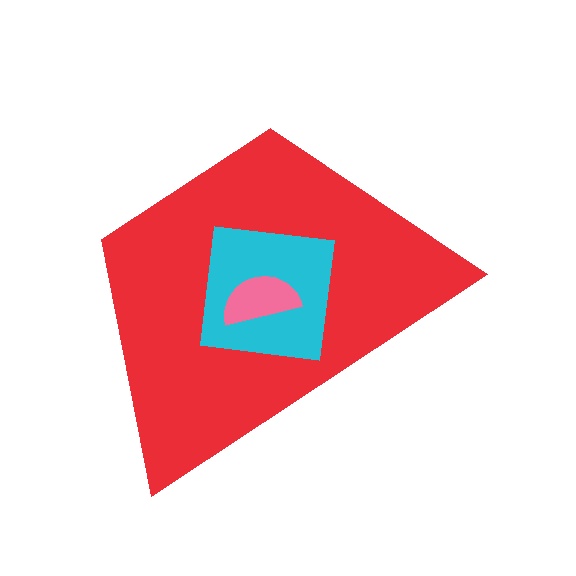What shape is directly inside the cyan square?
The pink semicircle.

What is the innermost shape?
The pink semicircle.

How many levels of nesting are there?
3.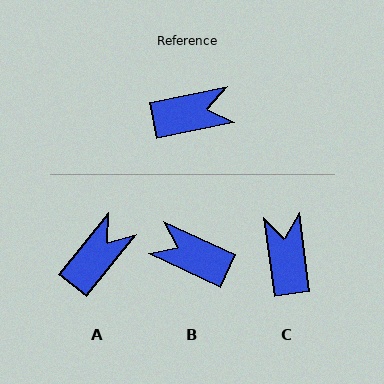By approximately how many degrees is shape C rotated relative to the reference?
Approximately 86 degrees counter-clockwise.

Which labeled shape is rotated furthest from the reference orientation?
B, about 144 degrees away.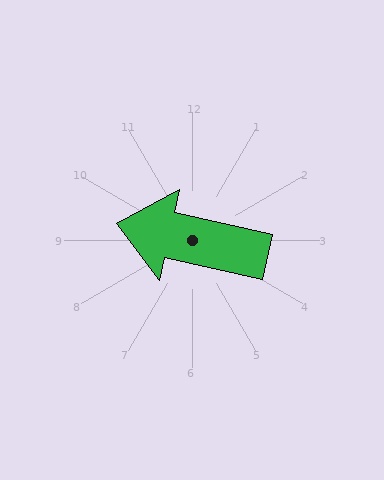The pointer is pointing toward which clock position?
Roughly 9 o'clock.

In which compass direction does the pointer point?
West.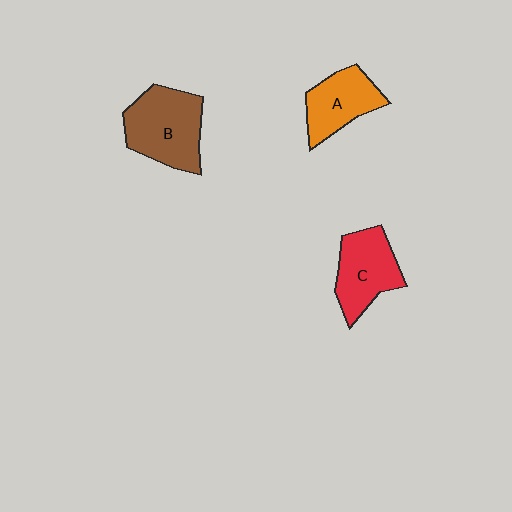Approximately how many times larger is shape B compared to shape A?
Approximately 1.4 times.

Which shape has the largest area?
Shape B (brown).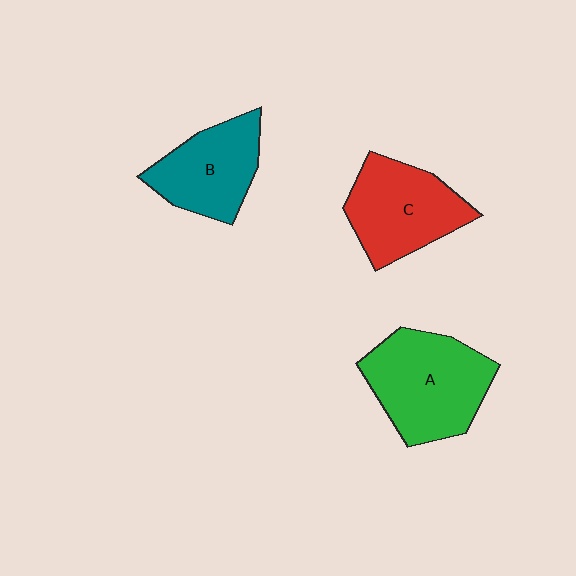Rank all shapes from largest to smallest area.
From largest to smallest: A (green), C (red), B (teal).